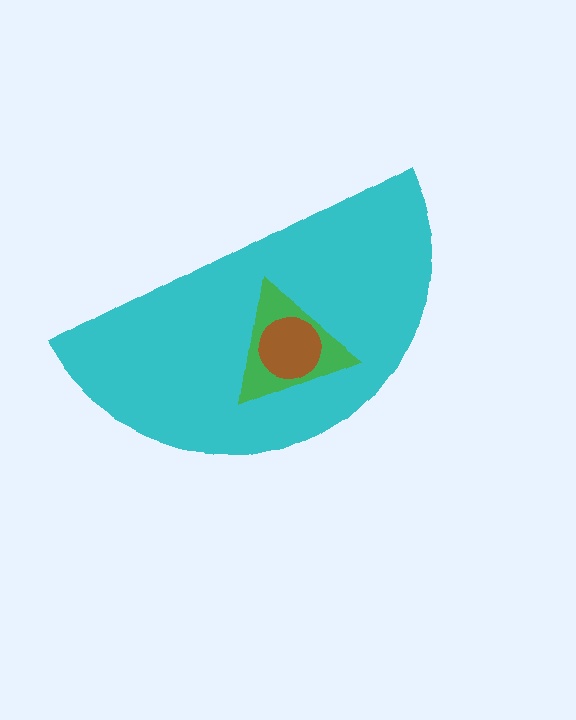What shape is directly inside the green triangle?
The brown circle.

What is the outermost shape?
The cyan semicircle.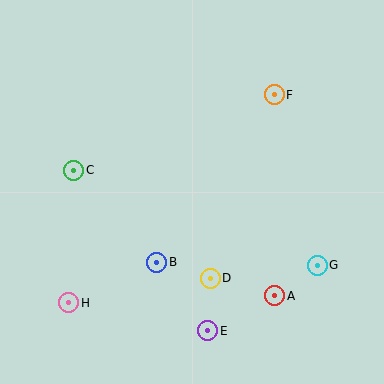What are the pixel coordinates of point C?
Point C is at (74, 170).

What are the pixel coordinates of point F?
Point F is at (274, 95).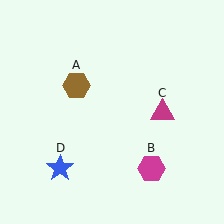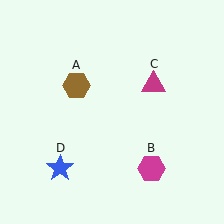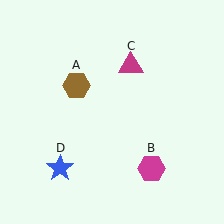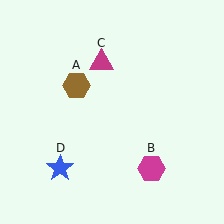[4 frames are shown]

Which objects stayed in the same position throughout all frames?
Brown hexagon (object A) and magenta hexagon (object B) and blue star (object D) remained stationary.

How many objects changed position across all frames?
1 object changed position: magenta triangle (object C).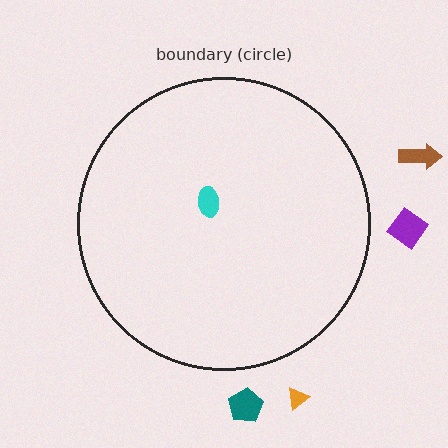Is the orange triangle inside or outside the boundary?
Outside.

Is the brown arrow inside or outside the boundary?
Outside.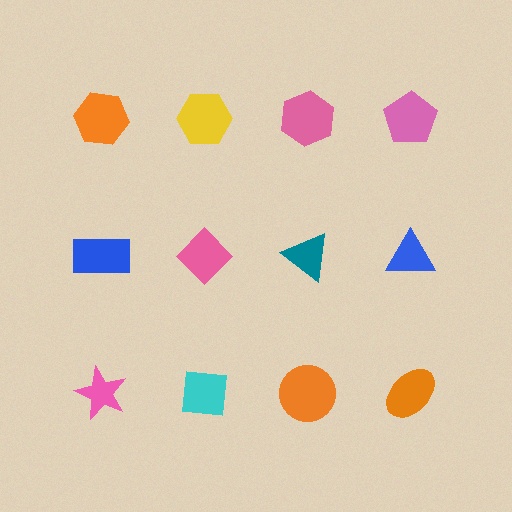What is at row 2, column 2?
A pink diamond.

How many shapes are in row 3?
4 shapes.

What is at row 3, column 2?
A cyan square.